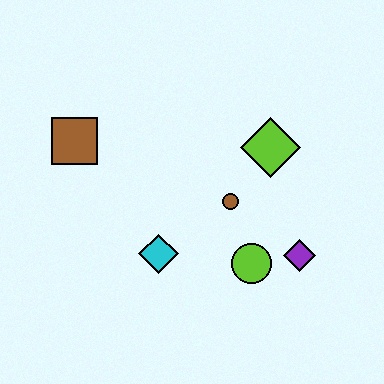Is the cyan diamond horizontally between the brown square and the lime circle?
Yes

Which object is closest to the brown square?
The cyan diamond is closest to the brown square.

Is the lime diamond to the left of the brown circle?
No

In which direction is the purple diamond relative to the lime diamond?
The purple diamond is below the lime diamond.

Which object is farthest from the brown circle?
The brown square is farthest from the brown circle.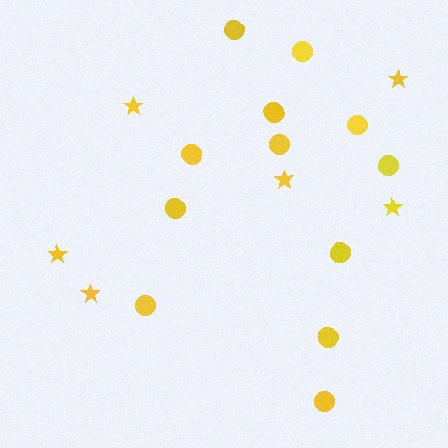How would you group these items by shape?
There are 2 groups: one group of stars (6) and one group of circles (12).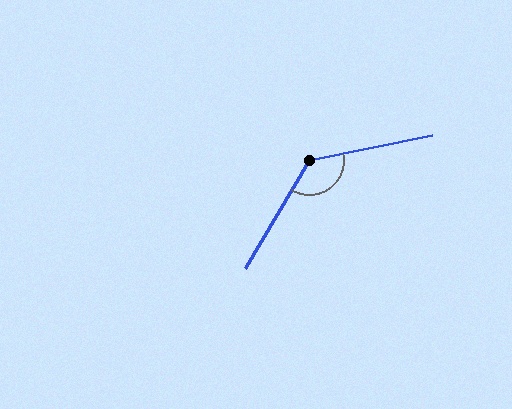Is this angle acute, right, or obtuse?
It is obtuse.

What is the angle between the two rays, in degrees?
Approximately 132 degrees.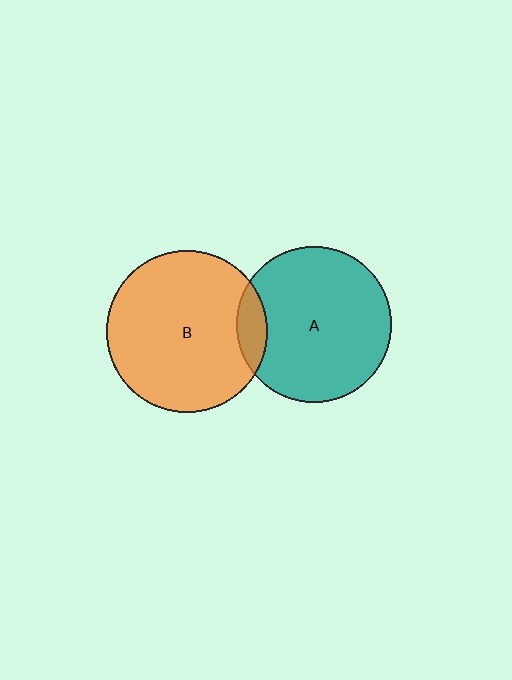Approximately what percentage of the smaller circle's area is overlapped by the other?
Approximately 10%.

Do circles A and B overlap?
Yes.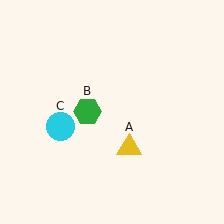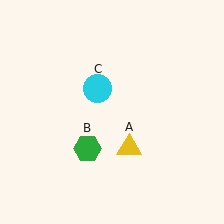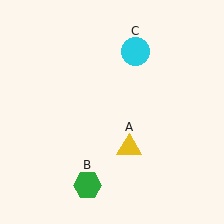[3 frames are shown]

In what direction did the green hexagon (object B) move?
The green hexagon (object B) moved down.